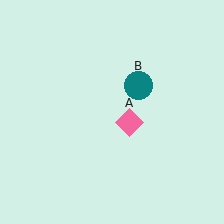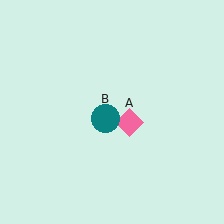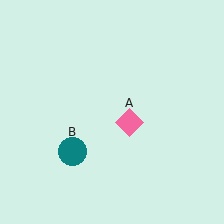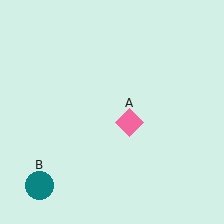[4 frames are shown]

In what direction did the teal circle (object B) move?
The teal circle (object B) moved down and to the left.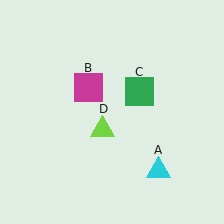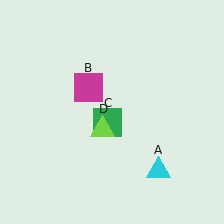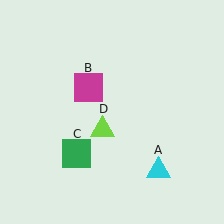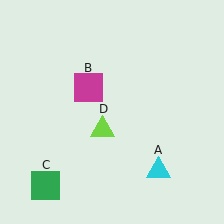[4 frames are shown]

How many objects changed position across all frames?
1 object changed position: green square (object C).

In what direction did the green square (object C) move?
The green square (object C) moved down and to the left.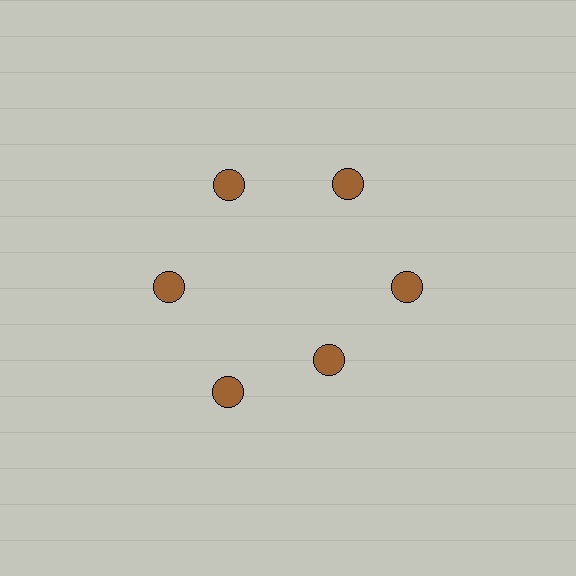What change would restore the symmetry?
The symmetry would be restored by moving it outward, back onto the ring so that all 6 circles sit at equal angles and equal distance from the center.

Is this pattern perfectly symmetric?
No. The 6 brown circles are arranged in a ring, but one element near the 5 o'clock position is pulled inward toward the center, breaking the 6-fold rotational symmetry.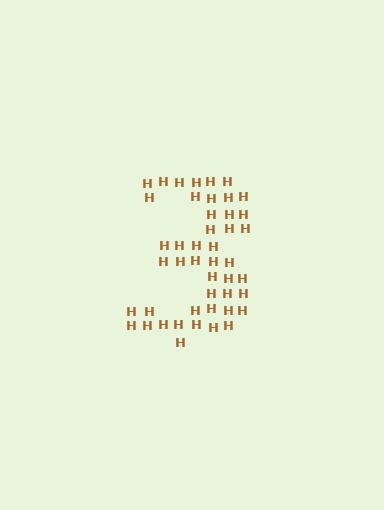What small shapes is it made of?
It is made of small letter H's.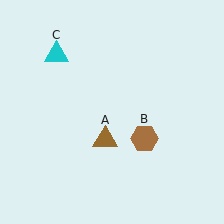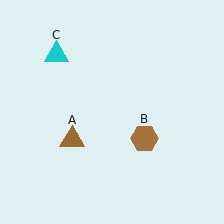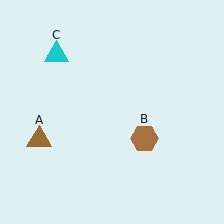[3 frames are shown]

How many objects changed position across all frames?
1 object changed position: brown triangle (object A).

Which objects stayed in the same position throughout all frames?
Brown hexagon (object B) and cyan triangle (object C) remained stationary.